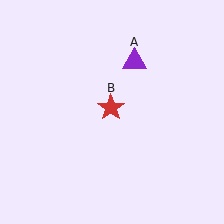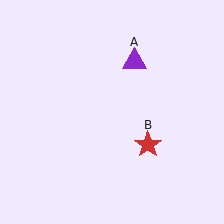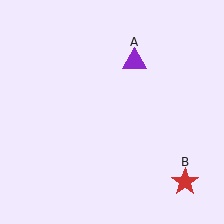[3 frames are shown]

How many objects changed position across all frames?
1 object changed position: red star (object B).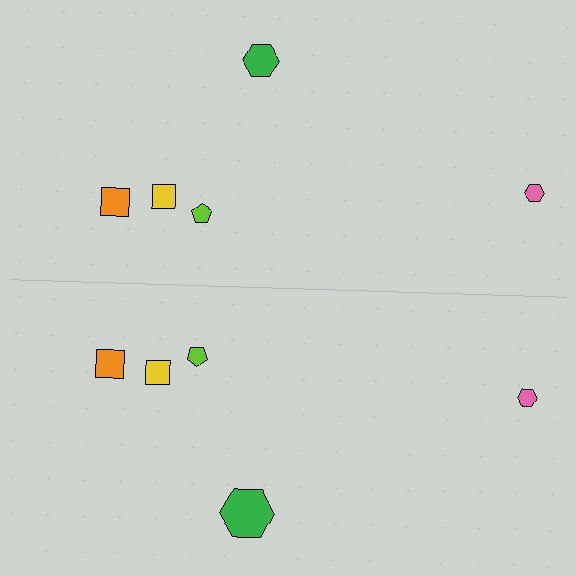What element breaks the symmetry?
The green hexagon on the bottom side has a different size than its mirror counterpart.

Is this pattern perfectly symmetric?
No, the pattern is not perfectly symmetric. The green hexagon on the bottom side has a different size than its mirror counterpart.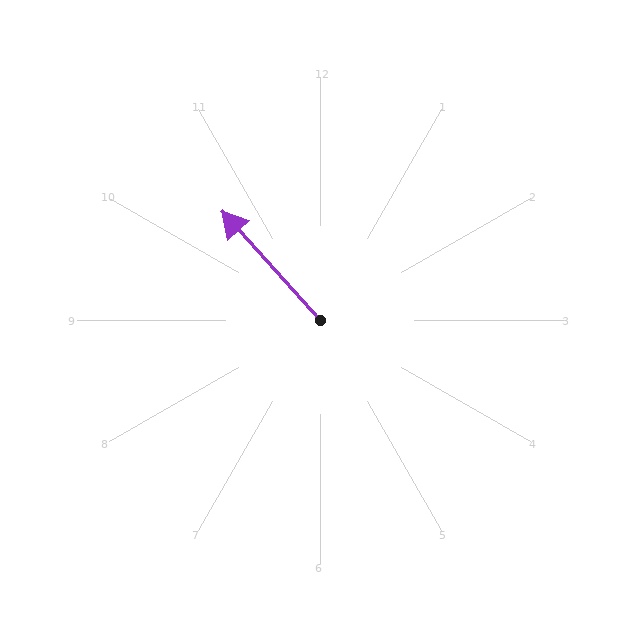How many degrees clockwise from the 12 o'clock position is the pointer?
Approximately 318 degrees.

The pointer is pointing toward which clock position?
Roughly 11 o'clock.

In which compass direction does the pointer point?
Northwest.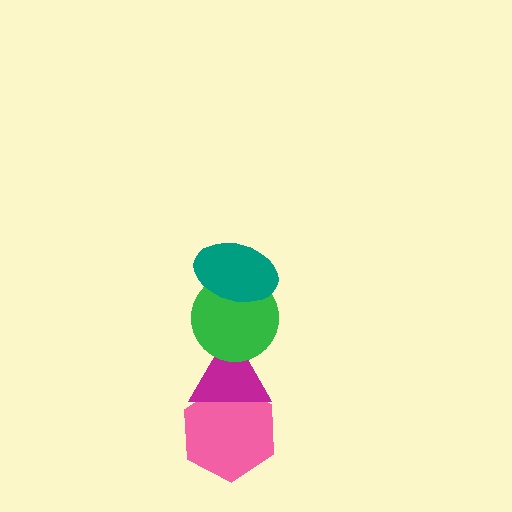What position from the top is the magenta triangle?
The magenta triangle is 3rd from the top.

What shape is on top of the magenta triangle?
The green circle is on top of the magenta triangle.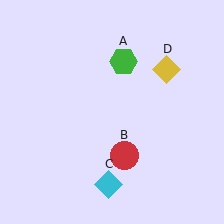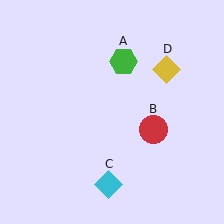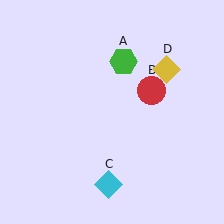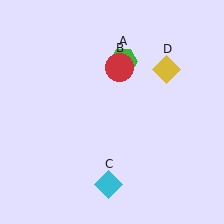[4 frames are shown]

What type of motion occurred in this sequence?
The red circle (object B) rotated counterclockwise around the center of the scene.